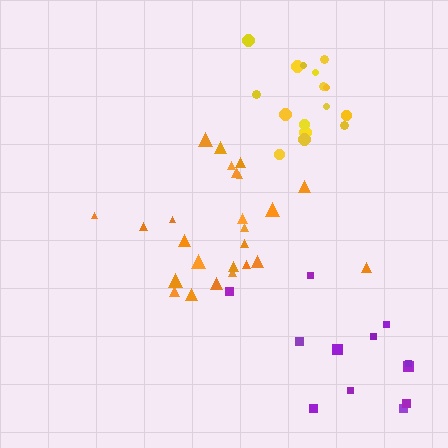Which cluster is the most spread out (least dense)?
Purple.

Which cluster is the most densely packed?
Yellow.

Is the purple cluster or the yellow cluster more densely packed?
Yellow.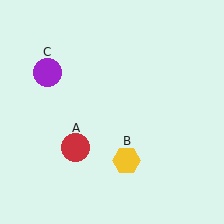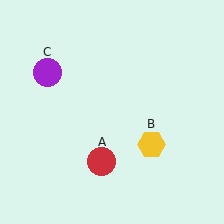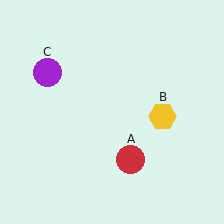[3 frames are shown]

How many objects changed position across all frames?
2 objects changed position: red circle (object A), yellow hexagon (object B).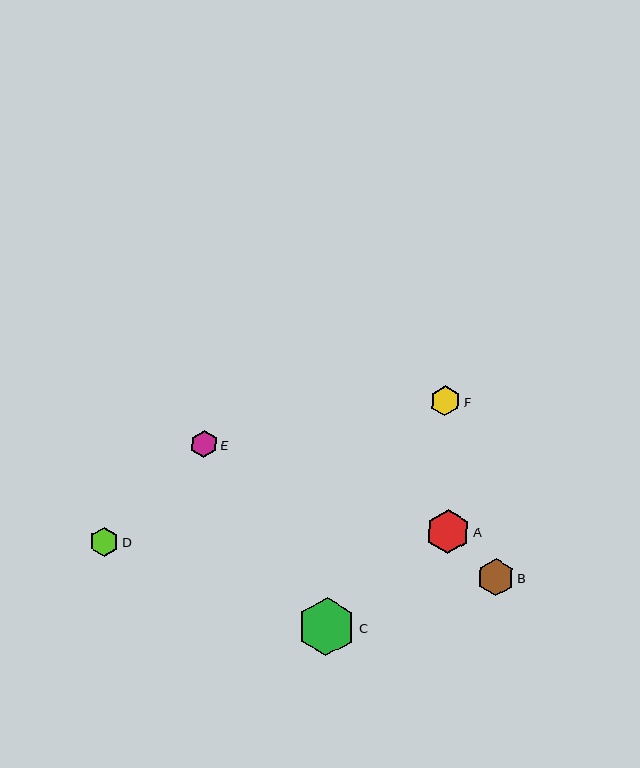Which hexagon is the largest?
Hexagon C is the largest with a size of approximately 58 pixels.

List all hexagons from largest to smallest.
From largest to smallest: C, A, B, F, D, E.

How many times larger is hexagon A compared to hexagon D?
Hexagon A is approximately 1.5 times the size of hexagon D.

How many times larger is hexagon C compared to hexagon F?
Hexagon C is approximately 1.9 times the size of hexagon F.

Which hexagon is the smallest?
Hexagon E is the smallest with a size of approximately 27 pixels.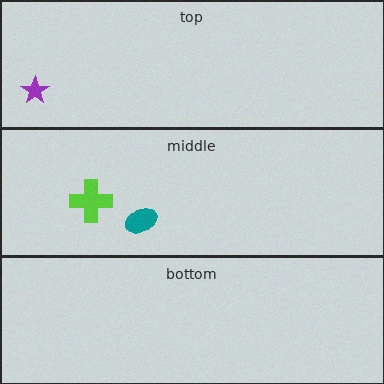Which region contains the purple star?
The top region.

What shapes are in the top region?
The purple star.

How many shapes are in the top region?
1.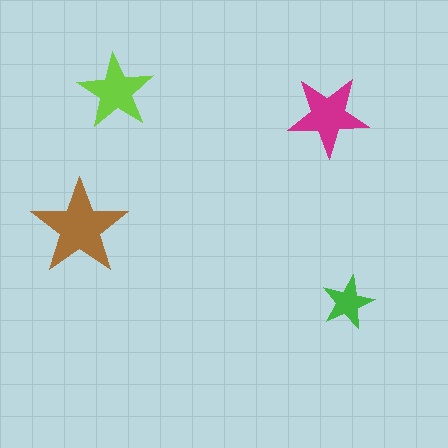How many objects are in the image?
There are 4 objects in the image.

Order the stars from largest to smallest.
the brown one, the magenta one, the lime one, the green one.